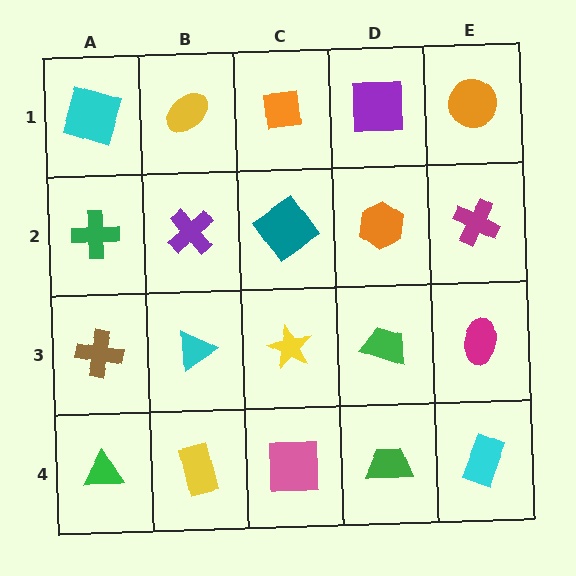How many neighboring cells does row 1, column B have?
3.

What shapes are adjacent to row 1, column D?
An orange hexagon (row 2, column D), an orange square (row 1, column C), an orange circle (row 1, column E).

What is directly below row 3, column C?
A pink square.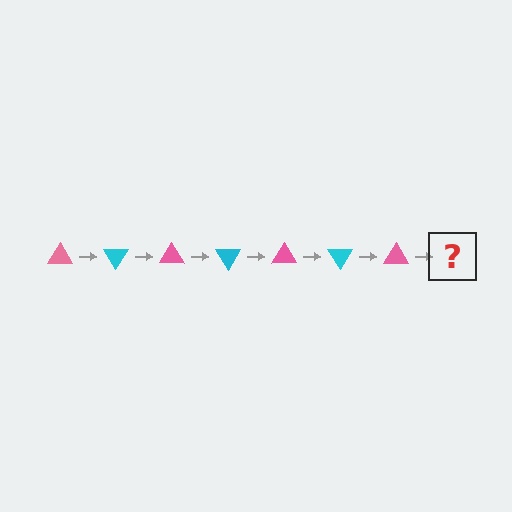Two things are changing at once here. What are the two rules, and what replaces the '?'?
The two rules are that it rotates 60 degrees each step and the color cycles through pink and cyan. The '?' should be a cyan triangle, rotated 420 degrees from the start.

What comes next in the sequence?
The next element should be a cyan triangle, rotated 420 degrees from the start.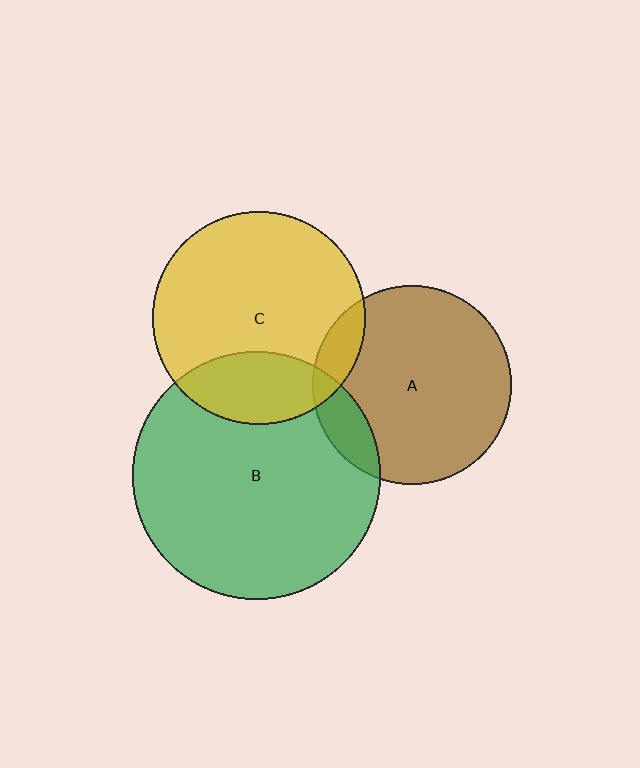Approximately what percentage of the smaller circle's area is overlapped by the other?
Approximately 10%.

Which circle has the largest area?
Circle B (green).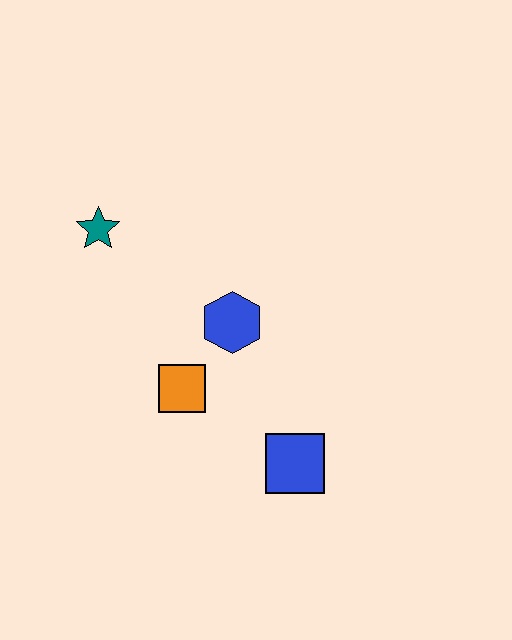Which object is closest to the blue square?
The orange square is closest to the blue square.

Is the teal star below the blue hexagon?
No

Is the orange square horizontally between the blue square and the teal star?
Yes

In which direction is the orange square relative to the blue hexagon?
The orange square is below the blue hexagon.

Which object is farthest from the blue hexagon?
The teal star is farthest from the blue hexagon.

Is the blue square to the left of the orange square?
No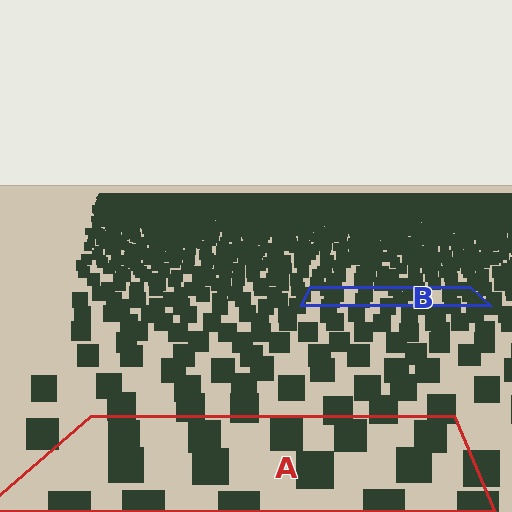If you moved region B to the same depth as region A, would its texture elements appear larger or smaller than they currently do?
They would appear larger. At a closer depth, the same texture elements are projected at a bigger on-screen size.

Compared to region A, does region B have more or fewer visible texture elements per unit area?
Region B has more texture elements per unit area — they are packed more densely because it is farther away.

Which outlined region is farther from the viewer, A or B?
Region B is farther from the viewer — the texture elements inside it appear smaller and more densely packed.